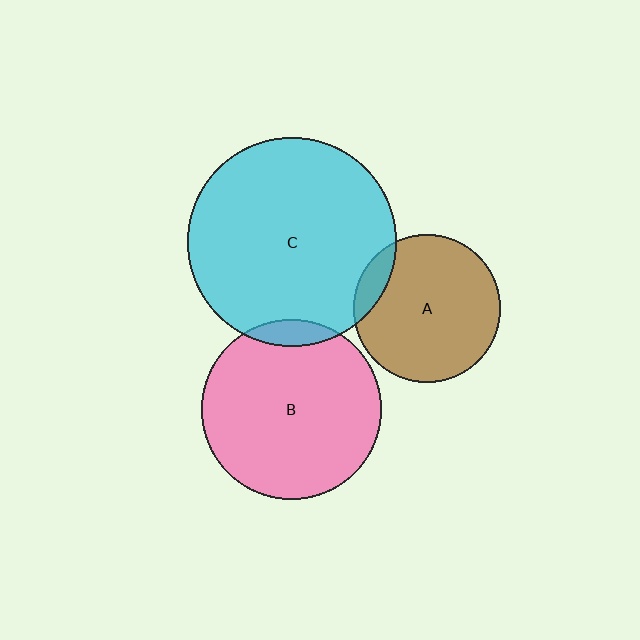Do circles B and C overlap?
Yes.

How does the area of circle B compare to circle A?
Approximately 1.5 times.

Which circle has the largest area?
Circle C (cyan).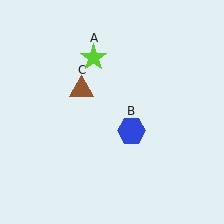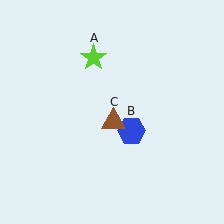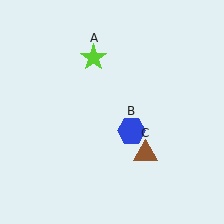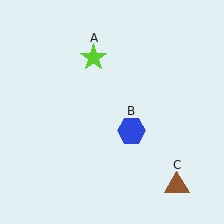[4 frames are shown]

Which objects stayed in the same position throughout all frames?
Lime star (object A) and blue hexagon (object B) remained stationary.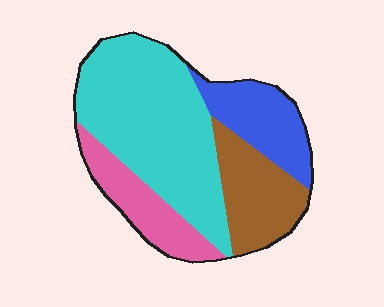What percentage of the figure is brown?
Brown covers roughly 20% of the figure.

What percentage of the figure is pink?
Pink covers roughly 15% of the figure.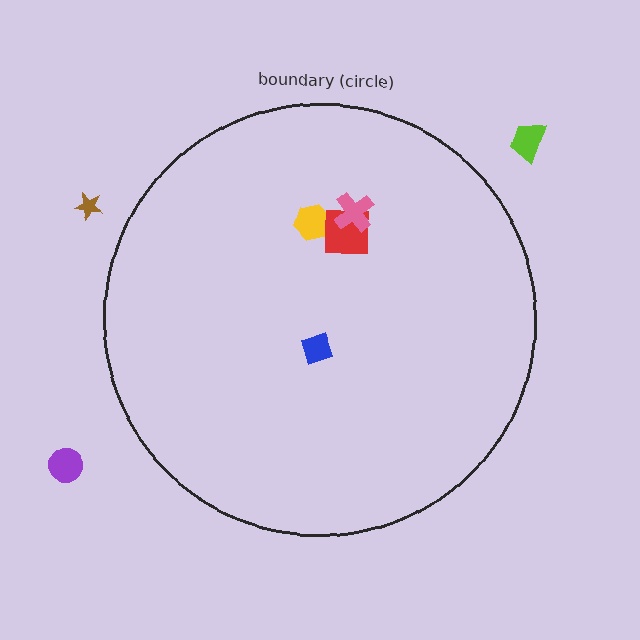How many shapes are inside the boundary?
4 inside, 3 outside.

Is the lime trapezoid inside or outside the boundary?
Outside.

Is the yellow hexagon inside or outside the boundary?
Inside.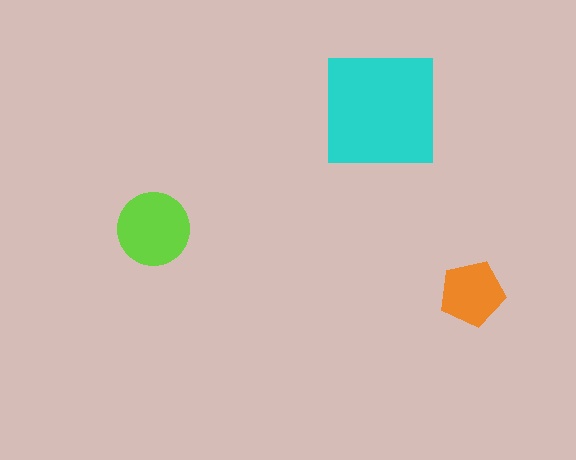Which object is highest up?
The cyan square is topmost.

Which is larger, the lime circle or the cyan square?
The cyan square.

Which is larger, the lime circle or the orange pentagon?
The lime circle.